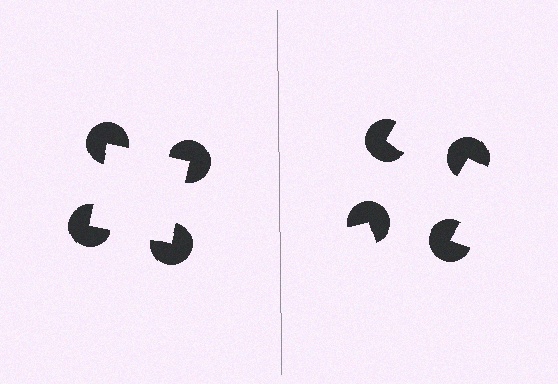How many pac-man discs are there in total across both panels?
8 — 4 on each side.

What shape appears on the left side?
An illusory square.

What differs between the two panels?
The pac-man discs are positioned identically on both sides; only the wedge orientations differ. On the left they align to a square; on the right they are misaligned.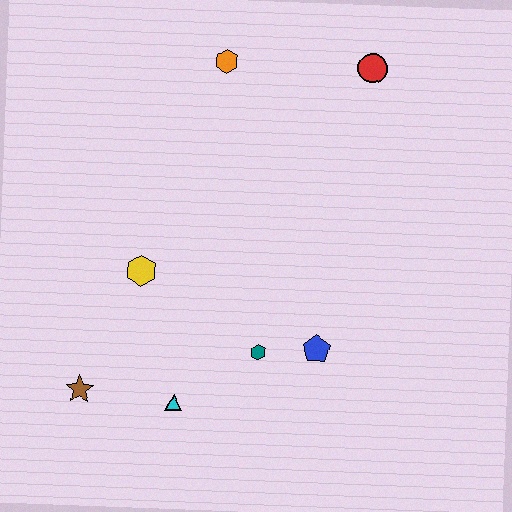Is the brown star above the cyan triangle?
Yes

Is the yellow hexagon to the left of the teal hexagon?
Yes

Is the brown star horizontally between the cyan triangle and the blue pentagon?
No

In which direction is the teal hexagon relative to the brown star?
The teal hexagon is to the right of the brown star.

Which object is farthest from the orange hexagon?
The brown star is farthest from the orange hexagon.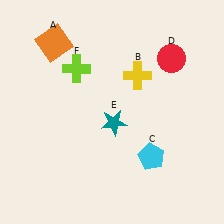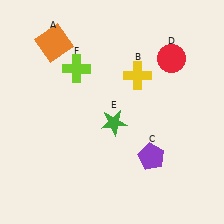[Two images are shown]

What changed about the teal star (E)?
In Image 1, E is teal. In Image 2, it changed to green.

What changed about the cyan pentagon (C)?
In Image 1, C is cyan. In Image 2, it changed to purple.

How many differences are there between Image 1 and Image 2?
There are 2 differences between the two images.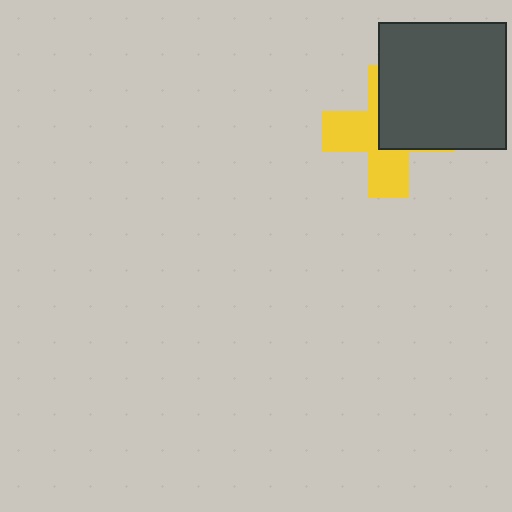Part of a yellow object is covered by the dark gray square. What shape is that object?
It is a cross.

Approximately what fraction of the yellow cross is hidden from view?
Roughly 48% of the yellow cross is hidden behind the dark gray square.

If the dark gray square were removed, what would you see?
You would see the complete yellow cross.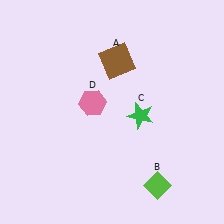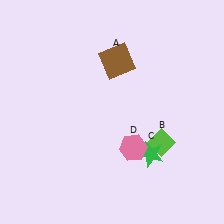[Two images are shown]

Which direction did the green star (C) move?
The green star (C) moved down.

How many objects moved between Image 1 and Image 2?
3 objects moved between the two images.